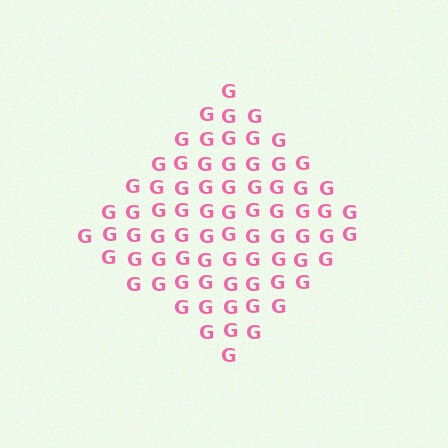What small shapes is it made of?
It is made of small letter G's.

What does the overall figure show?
The overall figure shows a diamond.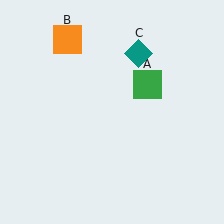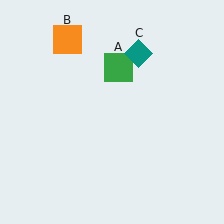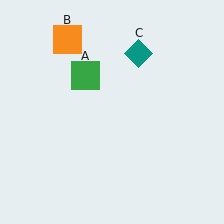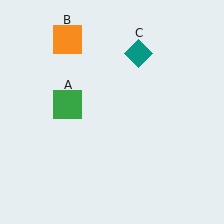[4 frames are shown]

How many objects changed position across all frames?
1 object changed position: green square (object A).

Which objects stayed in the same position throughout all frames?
Orange square (object B) and teal diamond (object C) remained stationary.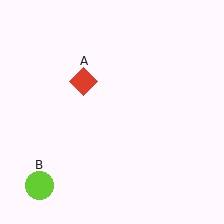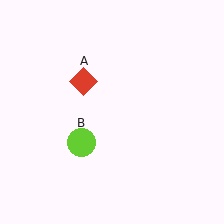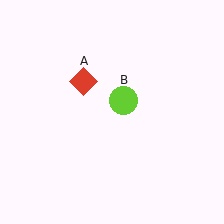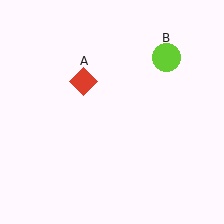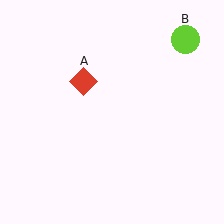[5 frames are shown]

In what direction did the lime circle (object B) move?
The lime circle (object B) moved up and to the right.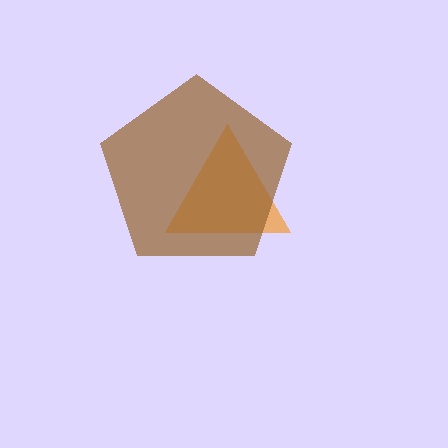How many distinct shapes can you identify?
There are 2 distinct shapes: an orange triangle, a brown pentagon.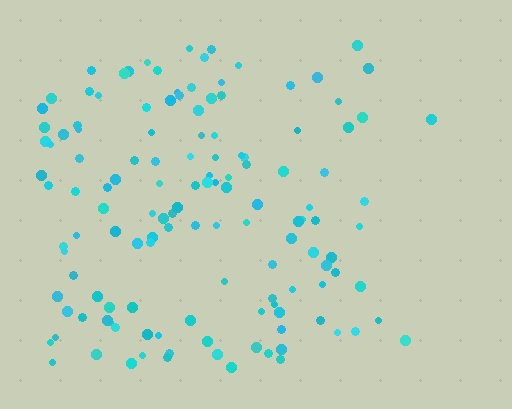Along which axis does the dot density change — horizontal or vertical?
Horizontal.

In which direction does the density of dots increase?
From right to left, with the left side densest.